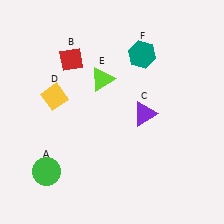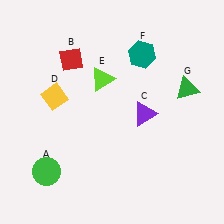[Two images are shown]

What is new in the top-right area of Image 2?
A green triangle (G) was added in the top-right area of Image 2.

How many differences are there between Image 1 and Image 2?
There is 1 difference between the two images.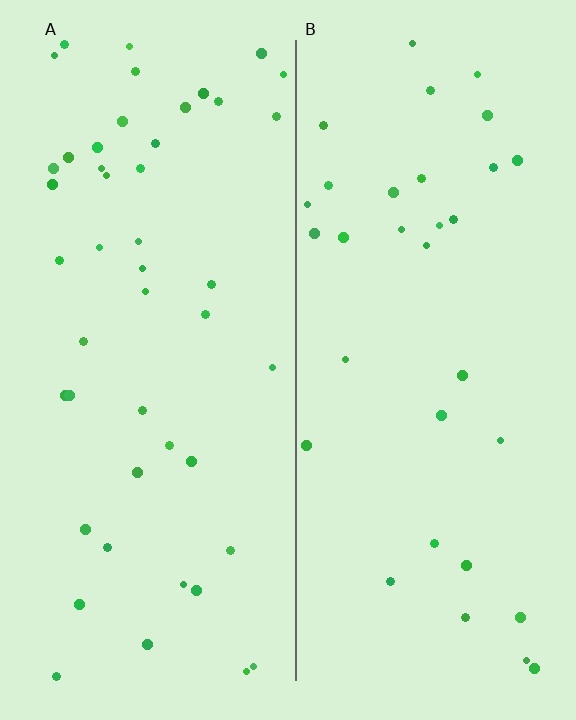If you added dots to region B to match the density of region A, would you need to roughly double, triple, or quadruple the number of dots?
Approximately double.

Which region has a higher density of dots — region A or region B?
A (the left).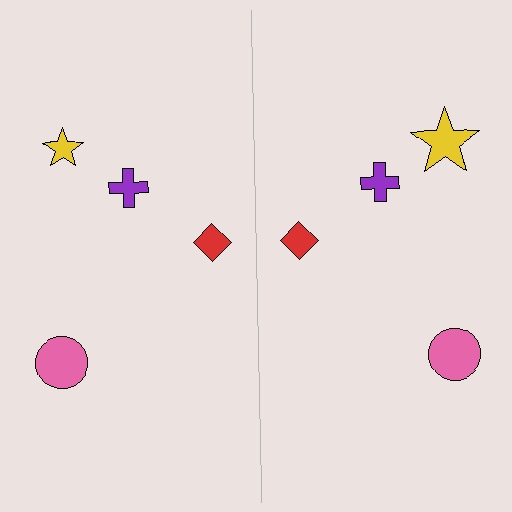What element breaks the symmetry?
The yellow star on the right side has a different size than its mirror counterpart.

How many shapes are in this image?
There are 8 shapes in this image.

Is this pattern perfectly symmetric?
No, the pattern is not perfectly symmetric. The yellow star on the right side has a different size than its mirror counterpart.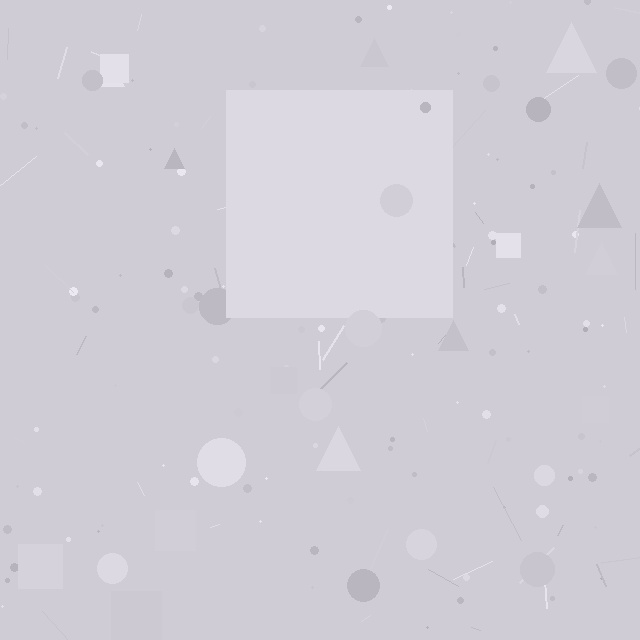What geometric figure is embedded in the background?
A square is embedded in the background.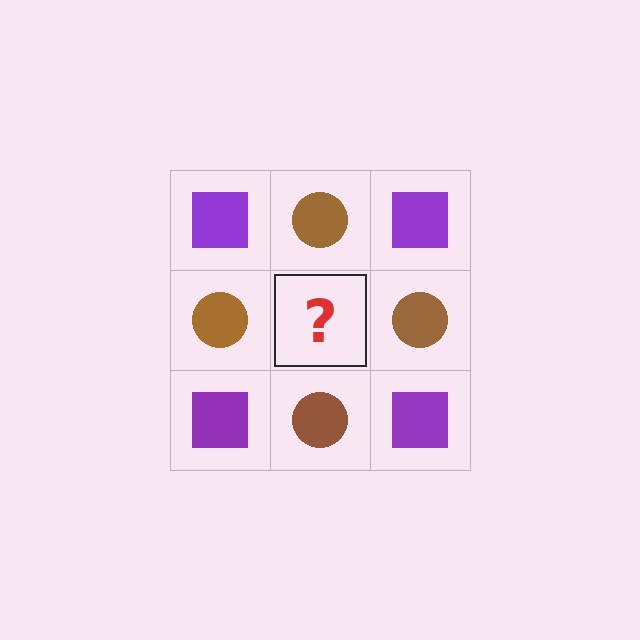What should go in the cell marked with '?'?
The missing cell should contain a purple square.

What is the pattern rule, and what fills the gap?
The rule is that it alternates purple square and brown circle in a checkerboard pattern. The gap should be filled with a purple square.